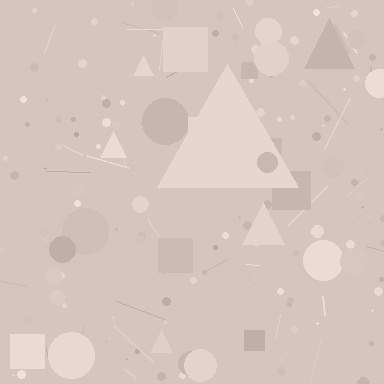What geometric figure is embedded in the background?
A triangle is embedded in the background.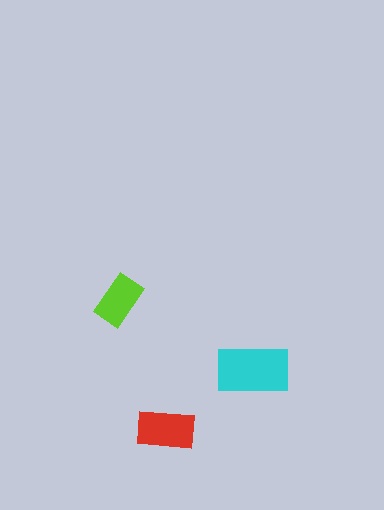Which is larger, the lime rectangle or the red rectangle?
The red one.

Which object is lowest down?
The red rectangle is bottommost.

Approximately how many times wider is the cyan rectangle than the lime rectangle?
About 1.5 times wider.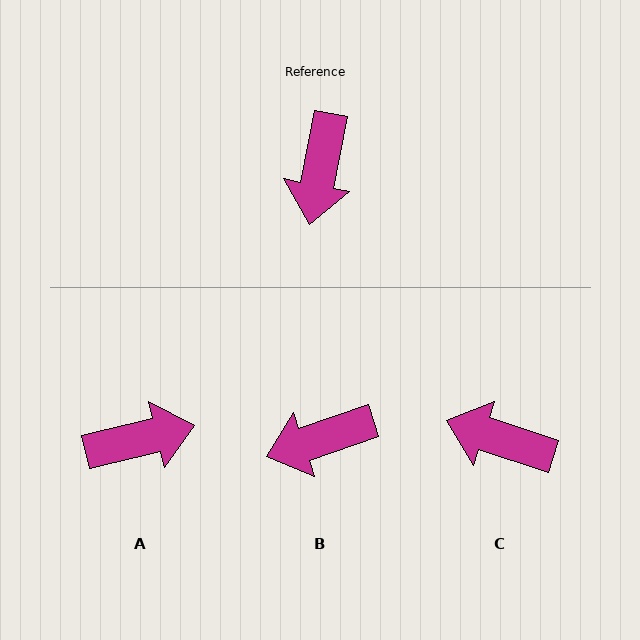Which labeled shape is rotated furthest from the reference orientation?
A, about 115 degrees away.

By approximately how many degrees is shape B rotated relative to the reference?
Approximately 60 degrees clockwise.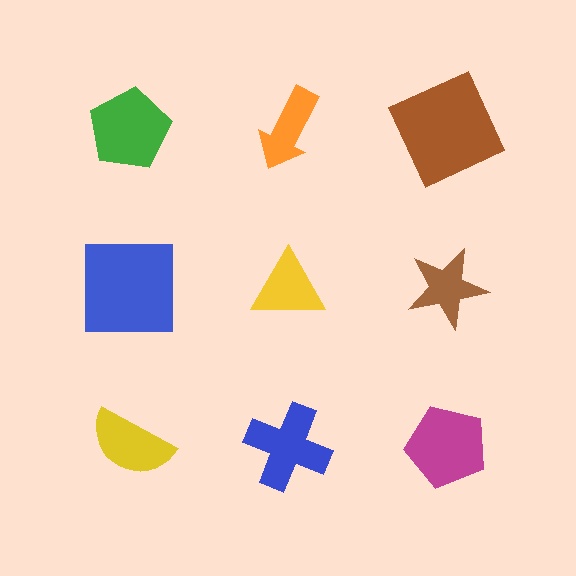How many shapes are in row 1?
3 shapes.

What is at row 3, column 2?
A blue cross.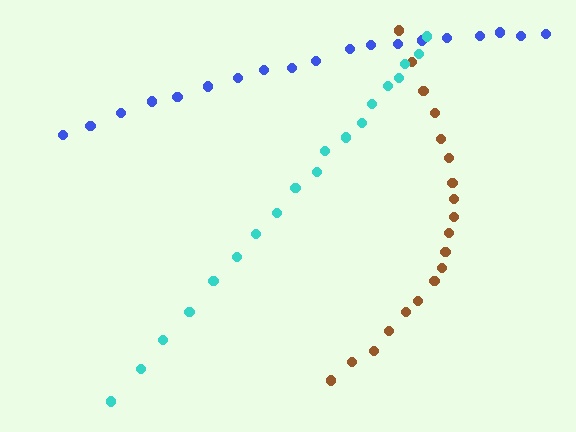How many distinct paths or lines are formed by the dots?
There are 3 distinct paths.